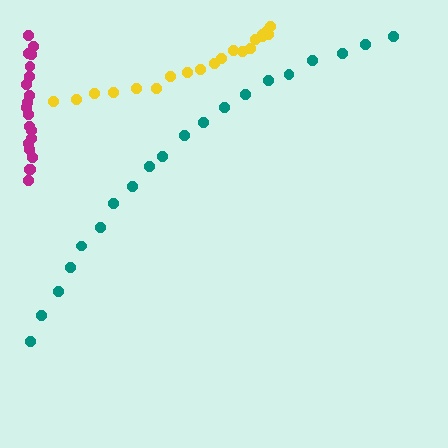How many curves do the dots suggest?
There are 3 distinct paths.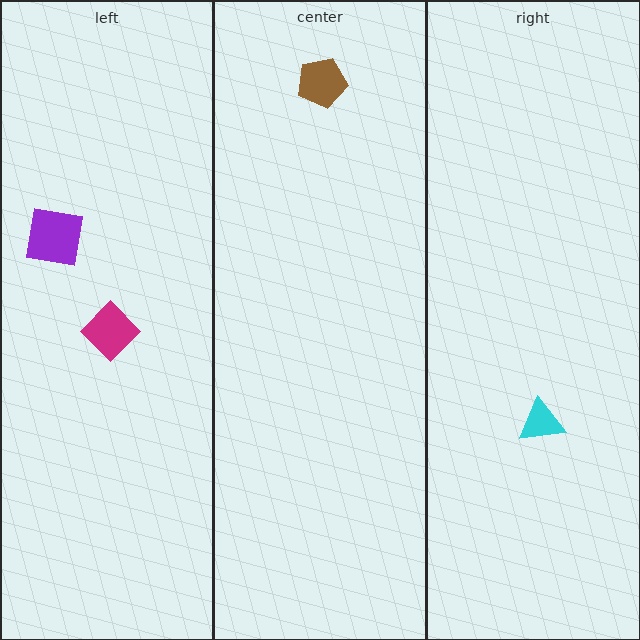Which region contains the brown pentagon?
The center region.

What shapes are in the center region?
The brown pentagon.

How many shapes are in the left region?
2.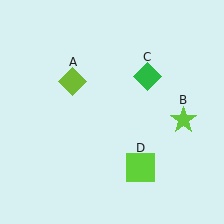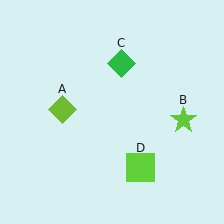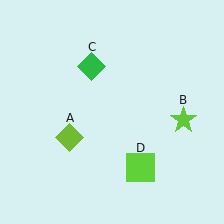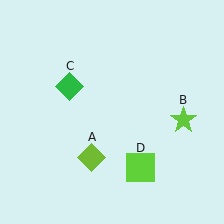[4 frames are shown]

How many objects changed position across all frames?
2 objects changed position: lime diamond (object A), green diamond (object C).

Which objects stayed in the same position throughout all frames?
Lime star (object B) and lime square (object D) remained stationary.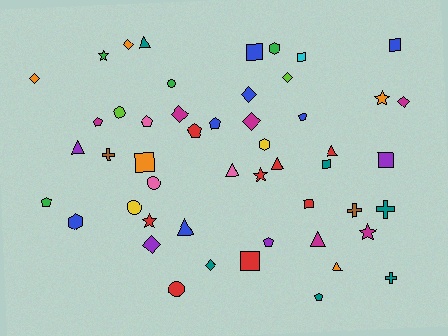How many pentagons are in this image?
There are 8 pentagons.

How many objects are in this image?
There are 50 objects.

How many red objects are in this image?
There are 8 red objects.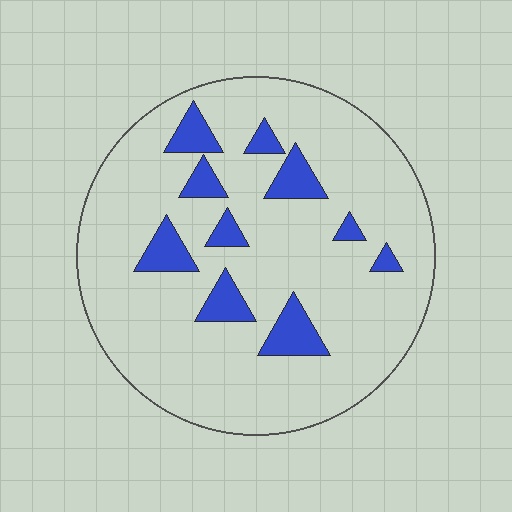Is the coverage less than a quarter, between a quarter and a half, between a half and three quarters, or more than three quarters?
Less than a quarter.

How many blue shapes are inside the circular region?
10.